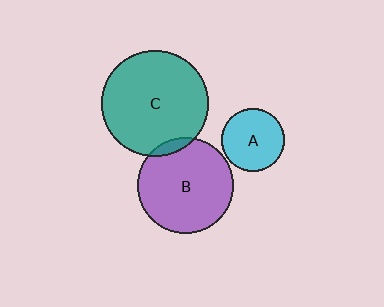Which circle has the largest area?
Circle C (teal).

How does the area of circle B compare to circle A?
Approximately 2.3 times.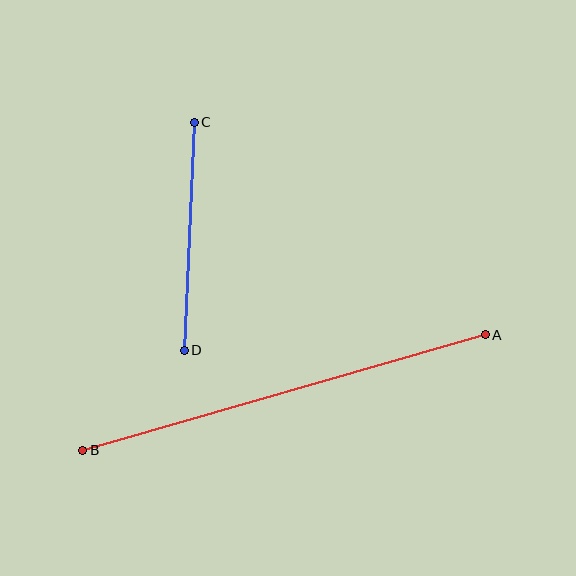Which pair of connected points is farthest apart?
Points A and B are farthest apart.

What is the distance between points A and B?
The distance is approximately 419 pixels.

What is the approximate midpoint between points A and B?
The midpoint is at approximately (284, 393) pixels.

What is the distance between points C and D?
The distance is approximately 228 pixels.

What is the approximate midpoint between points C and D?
The midpoint is at approximately (189, 236) pixels.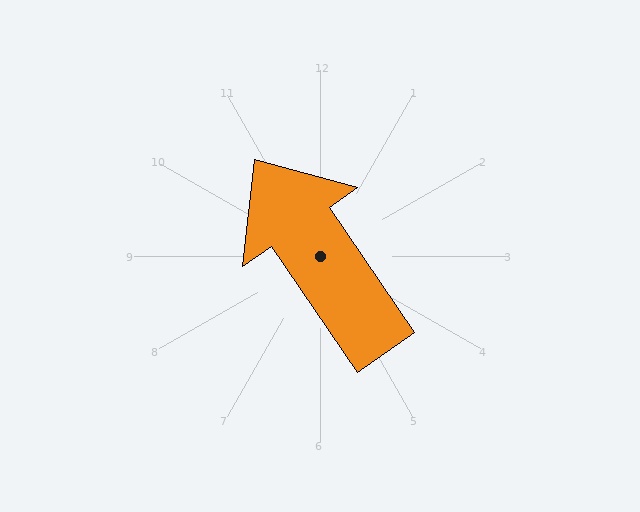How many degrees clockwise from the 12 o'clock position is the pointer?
Approximately 326 degrees.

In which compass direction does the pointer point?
Northwest.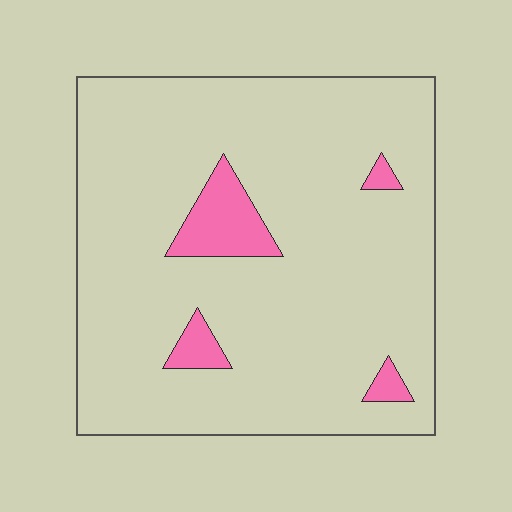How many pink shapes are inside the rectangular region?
4.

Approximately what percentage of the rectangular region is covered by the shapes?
Approximately 10%.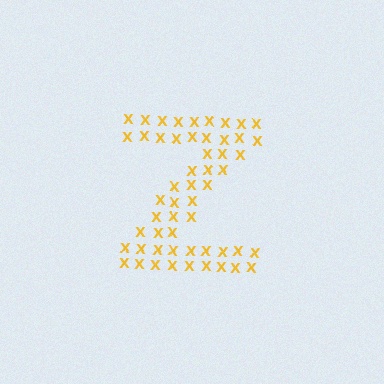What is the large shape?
The large shape is the letter Z.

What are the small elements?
The small elements are letter X's.